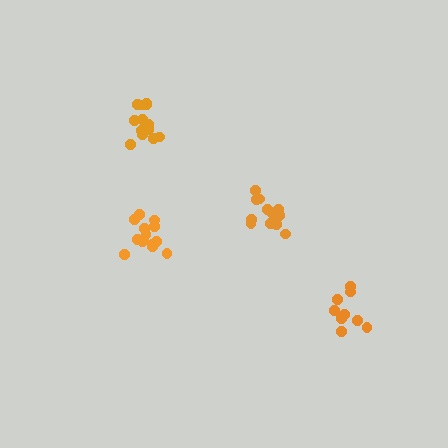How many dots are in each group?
Group 1: 13 dots, Group 2: 14 dots, Group 3: 13 dots, Group 4: 9 dots (49 total).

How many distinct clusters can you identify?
There are 4 distinct clusters.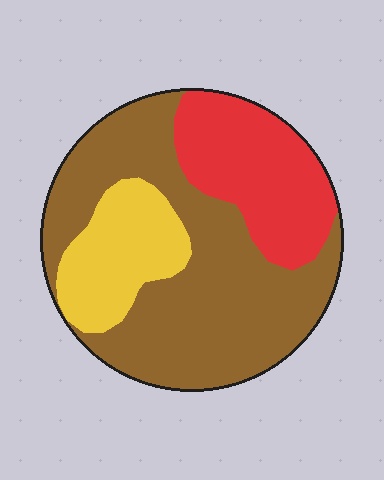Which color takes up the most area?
Brown, at roughly 55%.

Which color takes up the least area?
Yellow, at roughly 20%.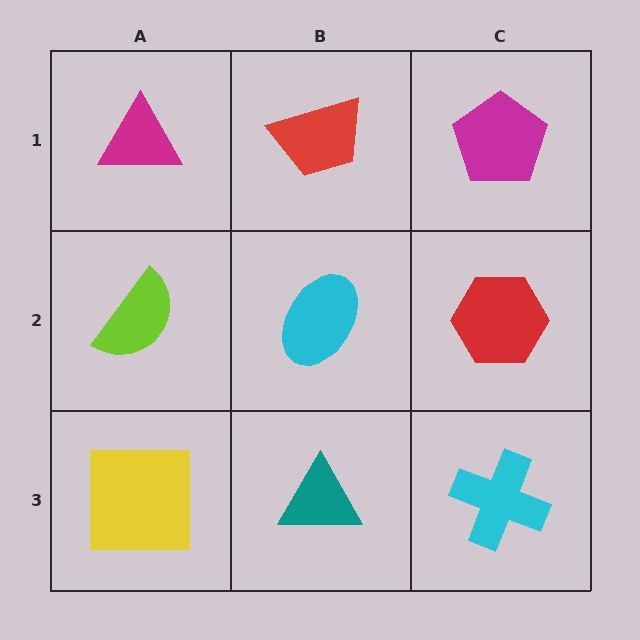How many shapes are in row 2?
3 shapes.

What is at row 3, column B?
A teal triangle.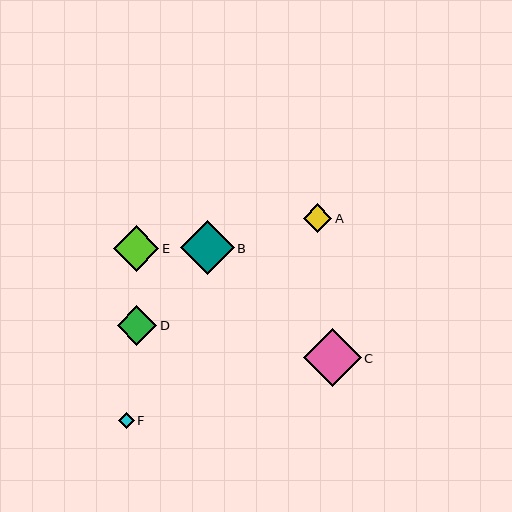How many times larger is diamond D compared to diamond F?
Diamond D is approximately 2.5 times the size of diamond F.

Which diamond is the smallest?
Diamond F is the smallest with a size of approximately 16 pixels.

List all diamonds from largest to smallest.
From largest to smallest: C, B, E, D, A, F.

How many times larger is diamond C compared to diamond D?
Diamond C is approximately 1.5 times the size of diamond D.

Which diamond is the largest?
Diamond C is the largest with a size of approximately 58 pixels.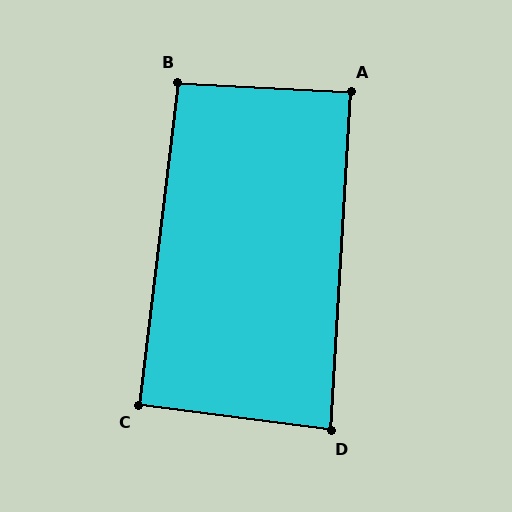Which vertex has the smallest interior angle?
D, at approximately 86 degrees.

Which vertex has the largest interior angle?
B, at approximately 94 degrees.